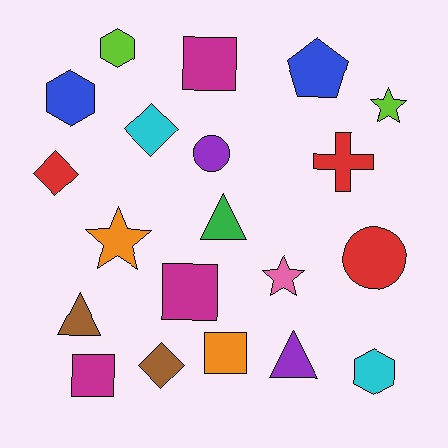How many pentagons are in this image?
There is 1 pentagon.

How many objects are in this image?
There are 20 objects.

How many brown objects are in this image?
There are 2 brown objects.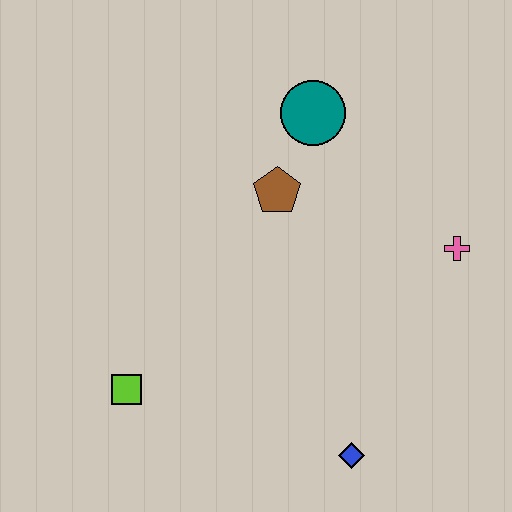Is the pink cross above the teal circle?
No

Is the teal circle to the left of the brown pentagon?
No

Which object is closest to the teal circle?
The brown pentagon is closest to the teal circle.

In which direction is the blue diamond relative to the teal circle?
The blue diamond is below the teal circle.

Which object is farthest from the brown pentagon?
The blue diamond is farthest from the brown pentagon.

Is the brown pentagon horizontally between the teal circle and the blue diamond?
No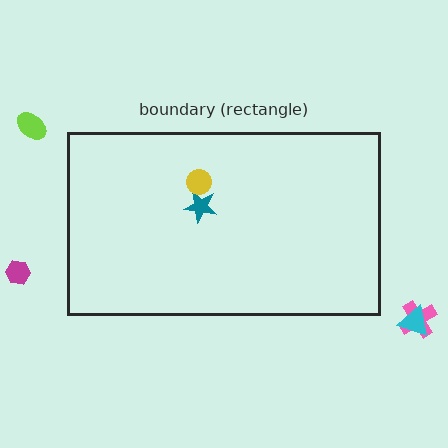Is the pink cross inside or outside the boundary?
Outside.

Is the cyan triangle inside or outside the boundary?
Outside.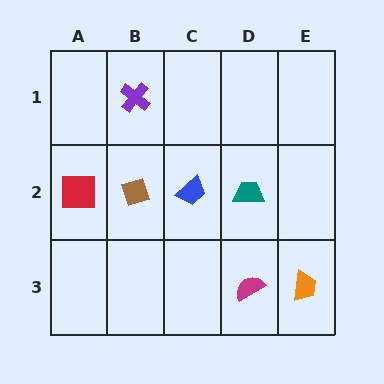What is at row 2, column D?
A teal trapezoid.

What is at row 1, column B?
A purple cross.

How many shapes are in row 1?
1 shape.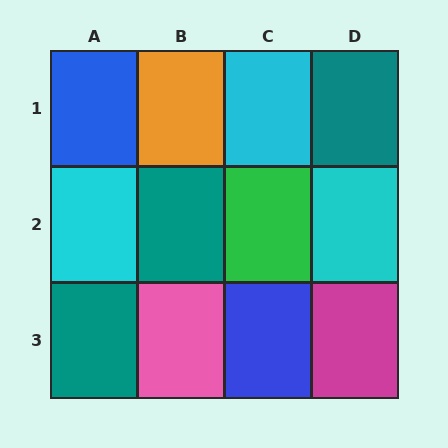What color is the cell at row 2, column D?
Cyan.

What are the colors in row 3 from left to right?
Teal, pink, blue, magenta.